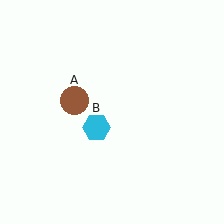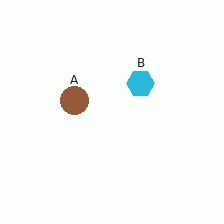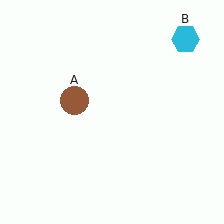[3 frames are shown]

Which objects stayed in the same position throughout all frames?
Brown circle (object A) remained stationary.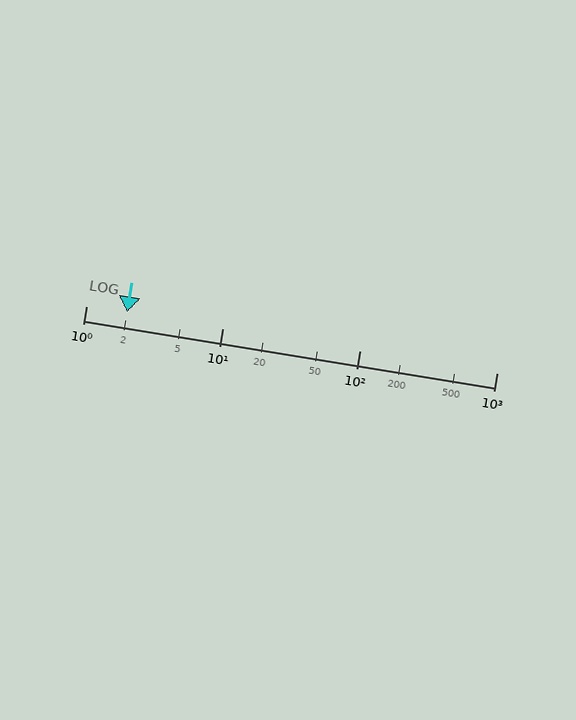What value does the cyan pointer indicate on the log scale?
The pointer indicates approximately 2.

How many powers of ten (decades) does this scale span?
The scale spans 3 decades, from 1 to 1000.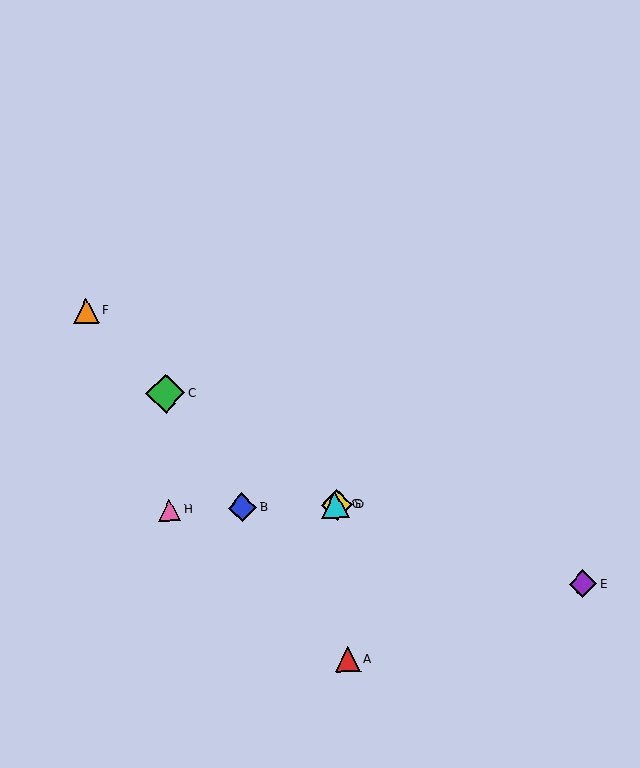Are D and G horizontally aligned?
Yes, both are at y≈505.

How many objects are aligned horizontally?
4 objects (B, D, G, H) are aligned horizontally.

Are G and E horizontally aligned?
No, G is at y≈505 and E is at y≈584.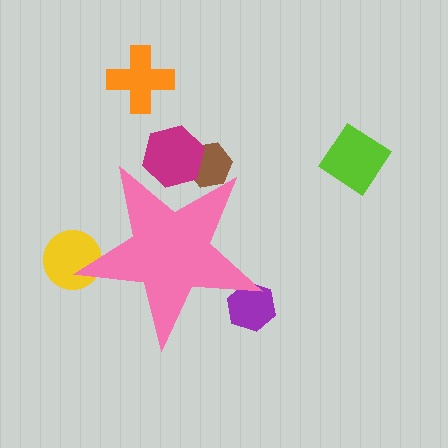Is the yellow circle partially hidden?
Yes, the yellow circle is partially hidden behind the pink star.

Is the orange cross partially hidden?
No, the orange cross is fully visible.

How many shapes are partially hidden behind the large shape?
4 shapes are partially hidden.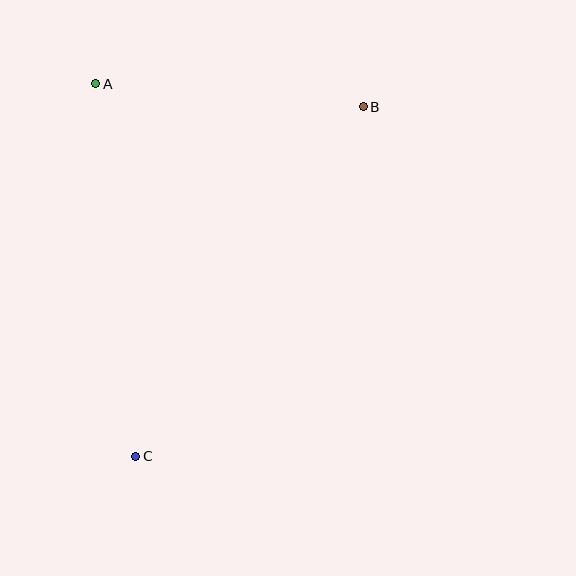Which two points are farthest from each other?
Points B and C are farthest from each other.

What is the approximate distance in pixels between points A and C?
The distance between A and C is approximately 375 pixels.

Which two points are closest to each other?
Points A and B are closest to each other.